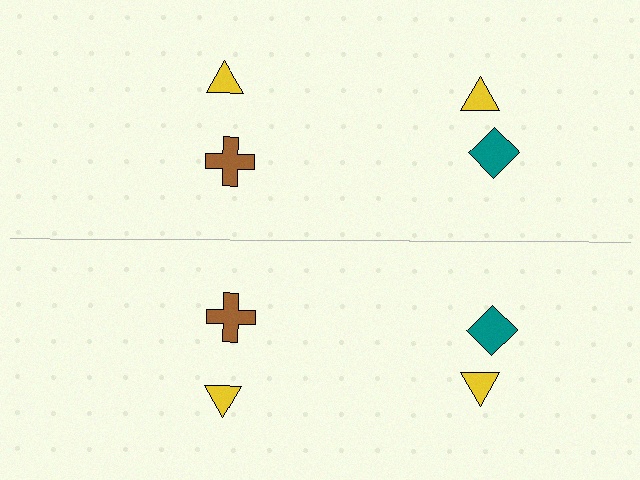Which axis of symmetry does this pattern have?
The pattern has a horizontal axis of symmetry running through the center of the image.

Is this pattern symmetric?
Yes, this pattern has bilateral (reflection) symmetry.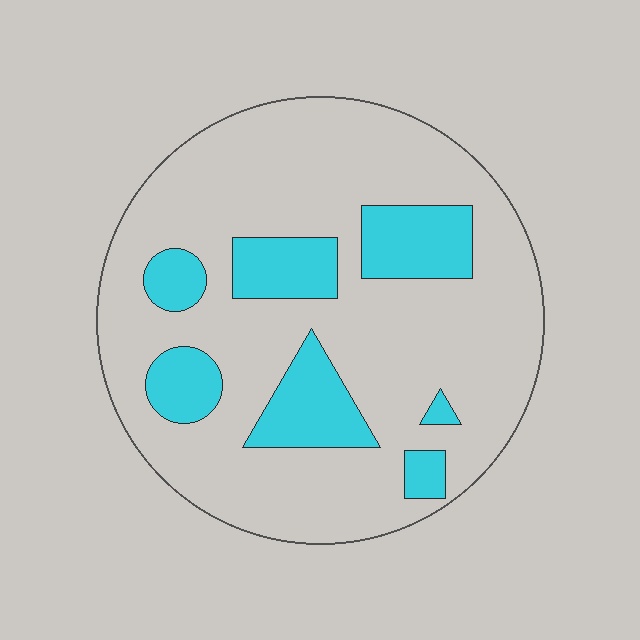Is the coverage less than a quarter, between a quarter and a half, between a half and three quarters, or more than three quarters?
Less than a quarter.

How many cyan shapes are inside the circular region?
7.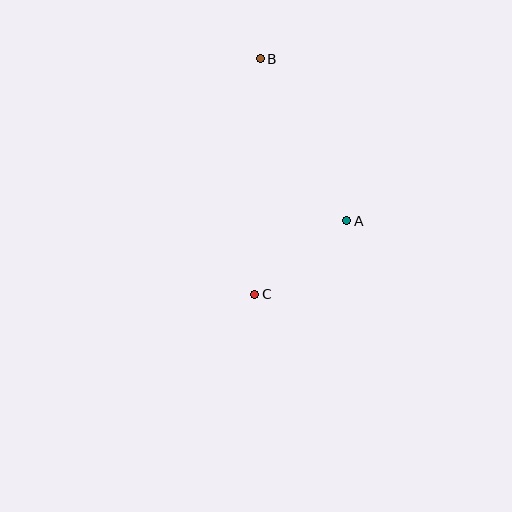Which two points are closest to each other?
Points A and C are closest to each other.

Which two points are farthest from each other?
Points B and C are farthest from each other.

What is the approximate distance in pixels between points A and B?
The distance between A and B is approximately 184 pixels.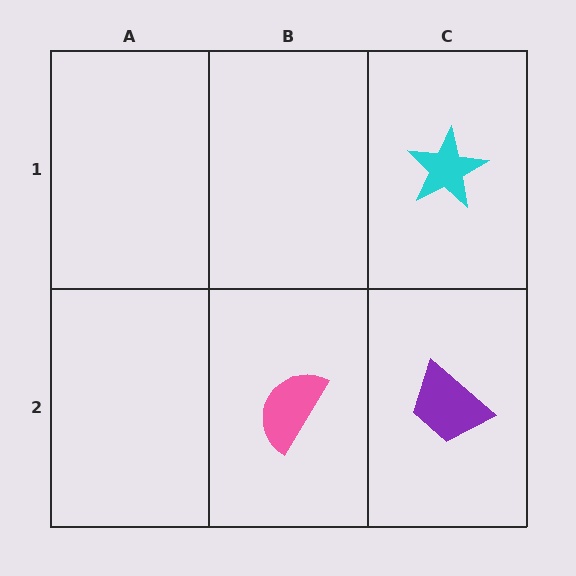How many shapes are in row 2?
2 shapes.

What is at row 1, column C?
A cyan star.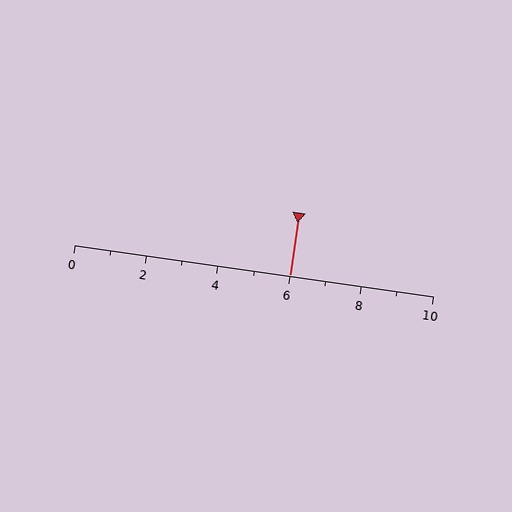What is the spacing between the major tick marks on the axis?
The major ticks are spaced 2 apart.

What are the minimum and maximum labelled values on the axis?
The axis runs from 0 to 10.